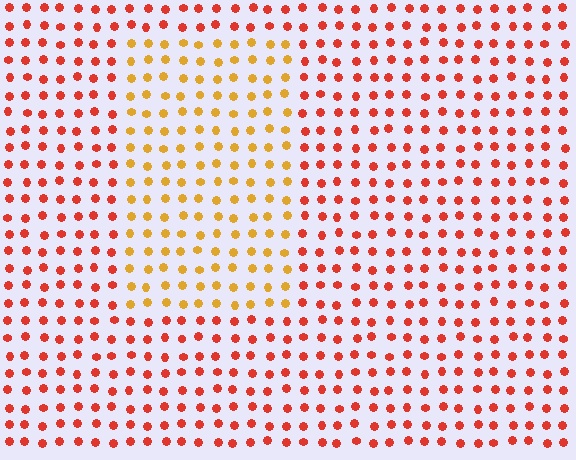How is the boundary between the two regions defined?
The boundary is defined purely by a slight shift in hue (about 38 degrees). Spacing, size, and orientation are identical on both sides.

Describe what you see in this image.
The image is filled with small red elements in a uniform arrangement. A rectangle-shaped region is visible where the elements are tinted to a slightly different hue, forming a subtle color boundary.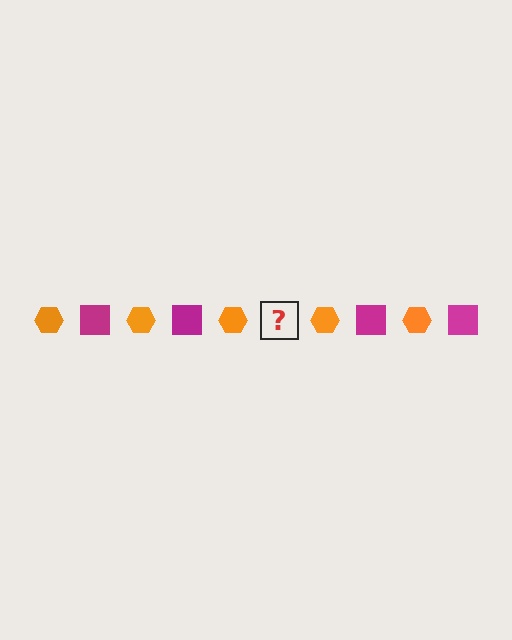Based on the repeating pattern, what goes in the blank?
The blank should be a magenta square.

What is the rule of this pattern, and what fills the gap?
The rule is that the pattern alternates between orange hexagon and magenta square. The gap should be filled with a magenta square.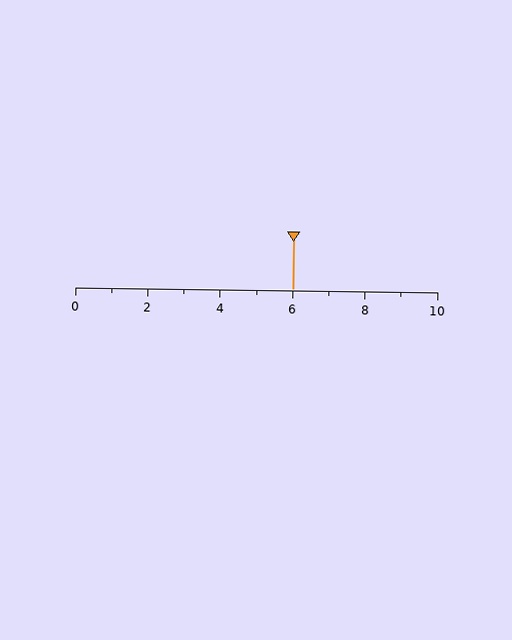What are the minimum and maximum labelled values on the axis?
The axis runs from 0 to 10.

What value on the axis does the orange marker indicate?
The marker indicates approximately 6.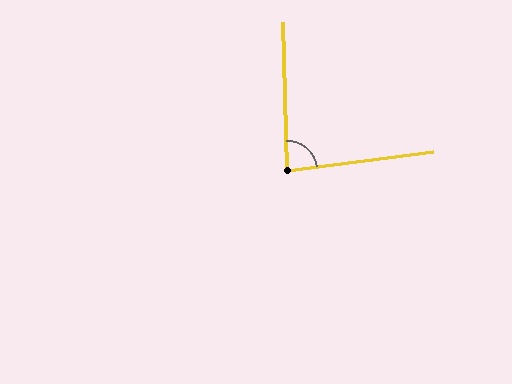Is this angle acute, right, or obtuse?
It is acute.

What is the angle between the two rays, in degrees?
Approximately 84 degrees.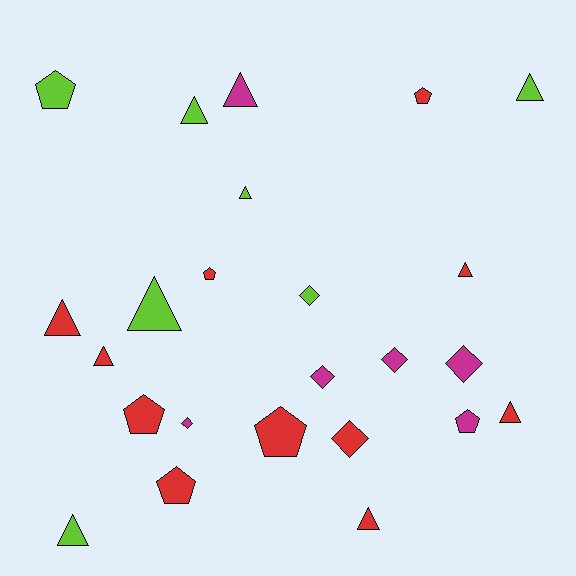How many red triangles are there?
There are 5 red triangles.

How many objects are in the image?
There are 24 objects.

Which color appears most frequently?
Red, with 11 objects.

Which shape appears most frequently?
Triangle, with 11 objects.